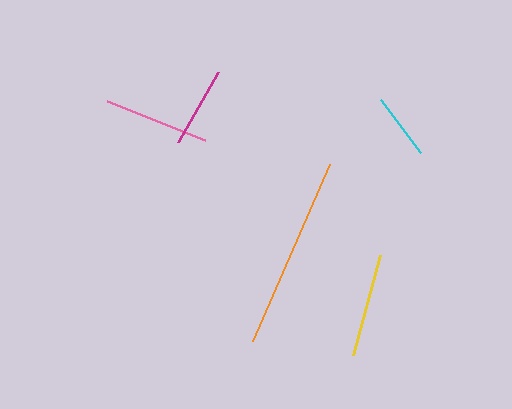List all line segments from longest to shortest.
From longest to shortest: orange, pink, yellow, magenta, cyan.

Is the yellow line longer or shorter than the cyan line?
The yellow line is longer than the cyan line.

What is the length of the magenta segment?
The magenta segment is approximately 81 pixels long.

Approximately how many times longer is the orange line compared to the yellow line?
The orange line is approximately 1.9 times the length of the yellow line.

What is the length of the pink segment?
The pink segment is approximately 105 pixels long.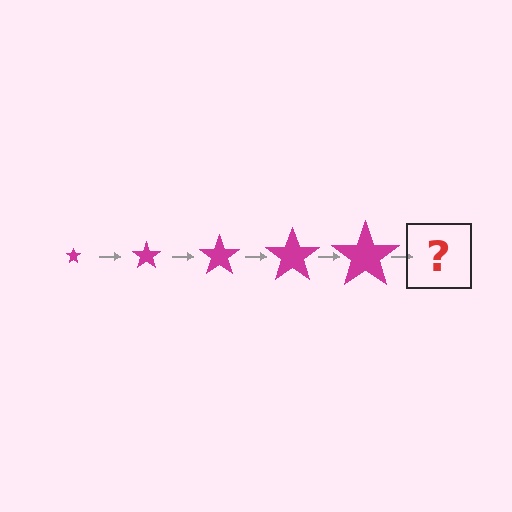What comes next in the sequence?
The next element should be a magenta star, larger than the previous one.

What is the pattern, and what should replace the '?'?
The pattern is that the star gets progressively larger each step. The '?' should be a magenta star, larger than the previous one.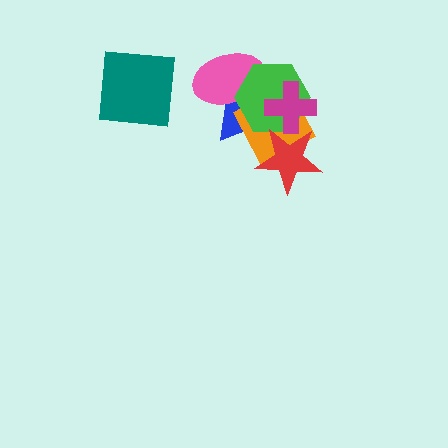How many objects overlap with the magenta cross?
4 objects overlap with the magenta cross.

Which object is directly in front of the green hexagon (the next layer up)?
The magenta cross is directly in front of the green hexagon.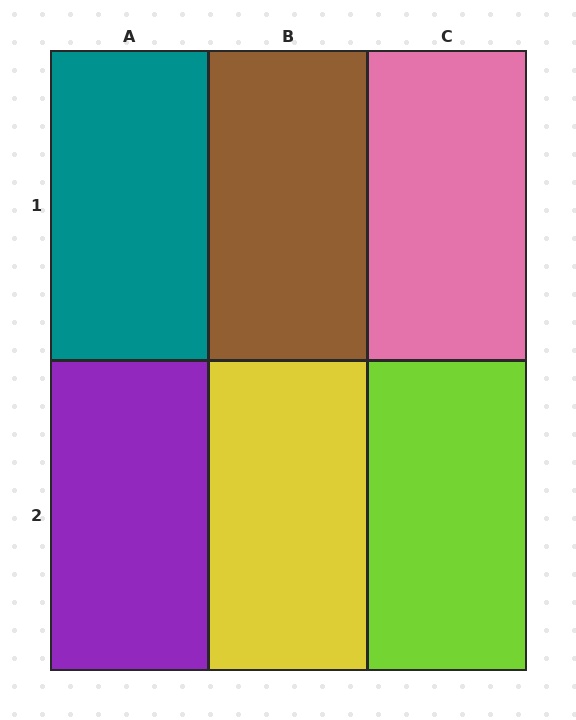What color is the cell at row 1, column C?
Pink.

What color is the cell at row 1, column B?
Brown.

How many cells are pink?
1 cell is pink.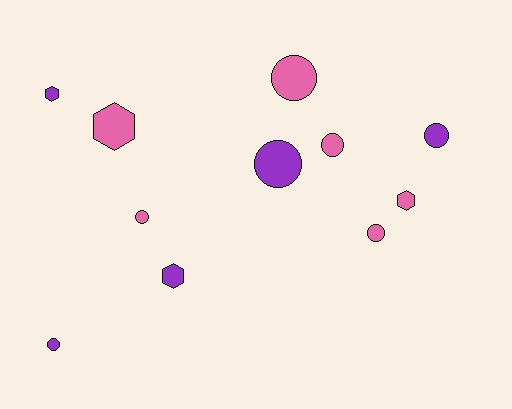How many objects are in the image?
There are 11 objects.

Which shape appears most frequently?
Circle, with 7 objects.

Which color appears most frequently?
Pink, with 6 objects.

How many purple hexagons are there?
There are 2 purple hexagons.